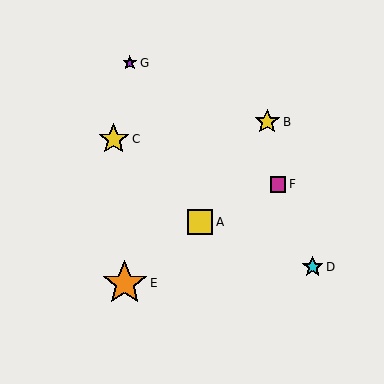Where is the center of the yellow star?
The center of the yellow star is at (114, 139).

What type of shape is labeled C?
Shape C is a yellow star.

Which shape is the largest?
The orange star (labeled E) is the largest.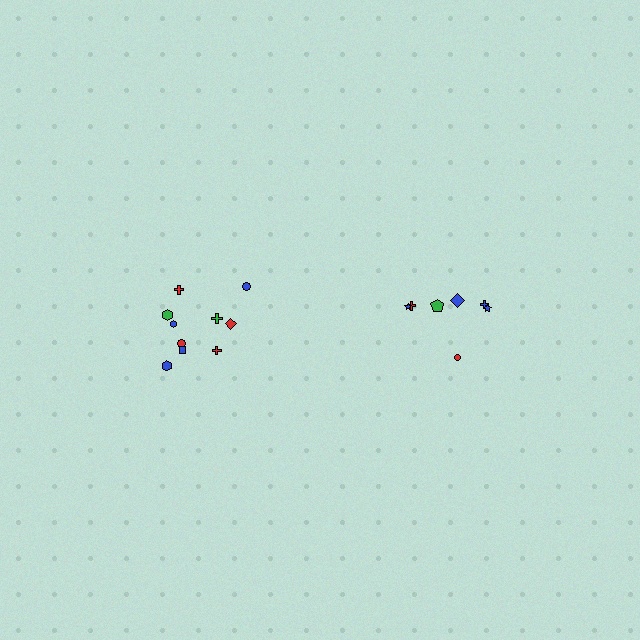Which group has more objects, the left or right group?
The left group.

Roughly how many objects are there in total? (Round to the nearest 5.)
Roughly 15 objects in total.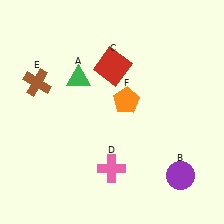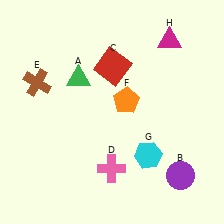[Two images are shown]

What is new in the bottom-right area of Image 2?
A cyan hexagon (G) was added in the bottom-right area of Image 2.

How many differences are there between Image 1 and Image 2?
There are 2 differences between the two images.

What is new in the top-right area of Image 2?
A magenta triangle (H) was added in the top-right area of Image 2.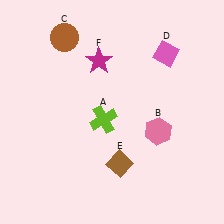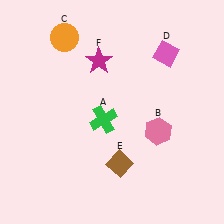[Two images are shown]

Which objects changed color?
A changed from lime to green. C changed from brown to orange.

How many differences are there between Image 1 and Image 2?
There are 2 differences between the two images.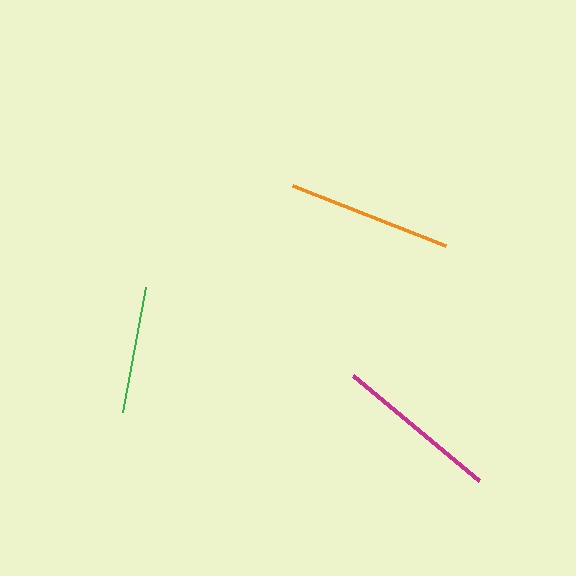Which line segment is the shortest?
The green line is the shortest at approximately 127 pixels.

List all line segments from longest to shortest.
From longest to shortest: orange, magenta, green.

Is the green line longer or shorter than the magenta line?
The magenta line is longer than the green line.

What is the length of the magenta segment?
The magenta segment is approximately 164 pixels long.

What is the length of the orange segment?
The orange segment is approximately 164 pixels long.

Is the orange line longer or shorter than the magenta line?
The orange line is longer than the magenta line.